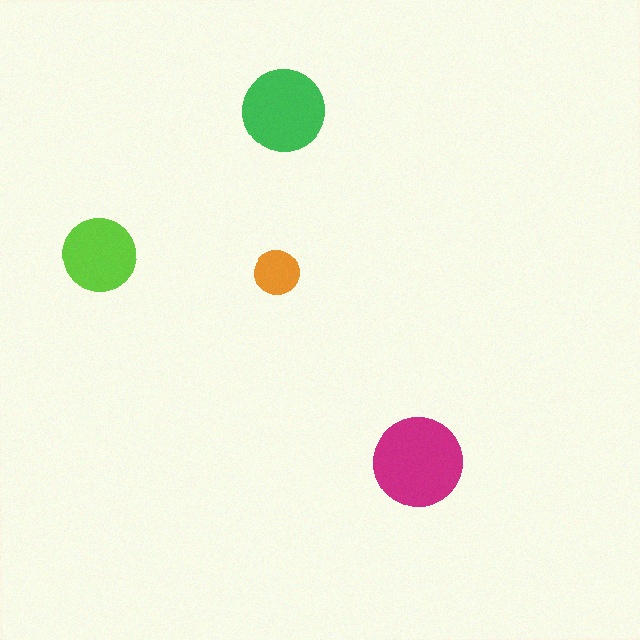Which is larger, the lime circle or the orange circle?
The lime one.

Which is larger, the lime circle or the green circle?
The green one.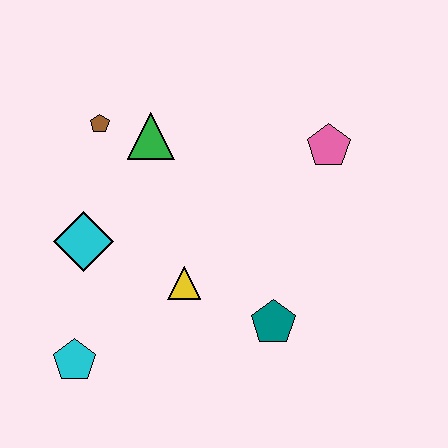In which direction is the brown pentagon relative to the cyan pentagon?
The brown pentagon is above the cyan pentagon.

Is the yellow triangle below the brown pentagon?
Yes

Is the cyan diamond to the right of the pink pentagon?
No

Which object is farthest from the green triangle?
The cyan pentagon is farthest from the green triangle.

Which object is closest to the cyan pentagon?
The cyan diamond is closest to the cyan pentagon.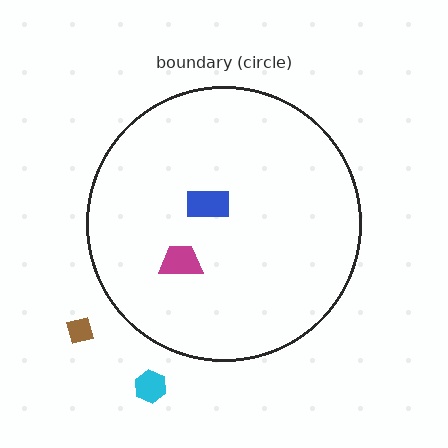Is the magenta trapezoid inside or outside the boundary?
Inside.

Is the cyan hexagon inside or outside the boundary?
Outside.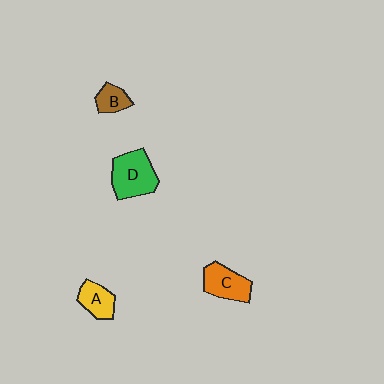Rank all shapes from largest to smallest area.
From largest to smallest: D (green), C (orange), A (yellow), B (brown).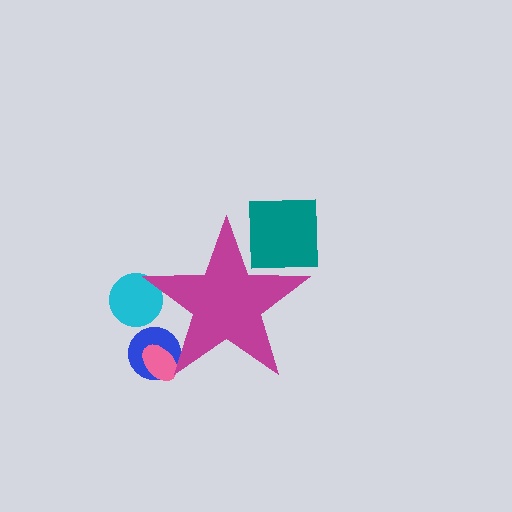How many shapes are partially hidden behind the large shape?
4 shapes are partially hidden.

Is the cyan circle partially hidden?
Yes, the cyan circle is partially hidden behind the magenta star.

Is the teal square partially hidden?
Yes, the teal square is partially hidden behind the magenta star.